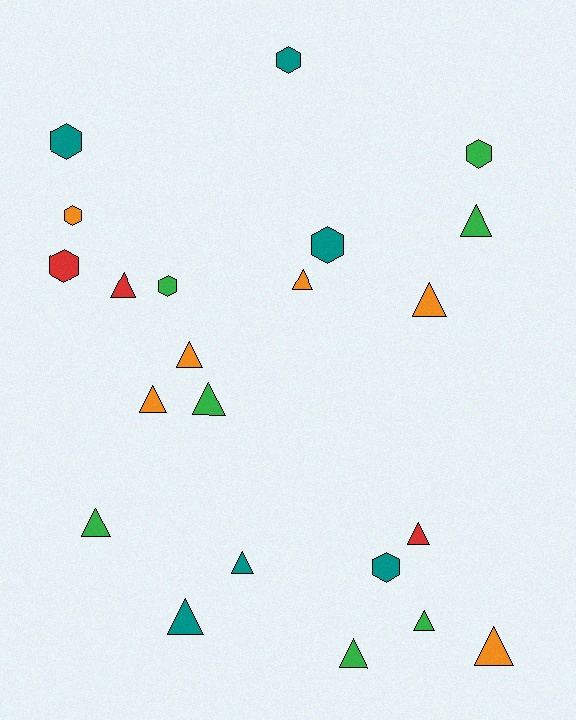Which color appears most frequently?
Green, with 7 objects.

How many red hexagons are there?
There is 1 red hexagon.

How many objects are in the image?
There are 22 objects.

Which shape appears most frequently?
Triangle, with 14 objects.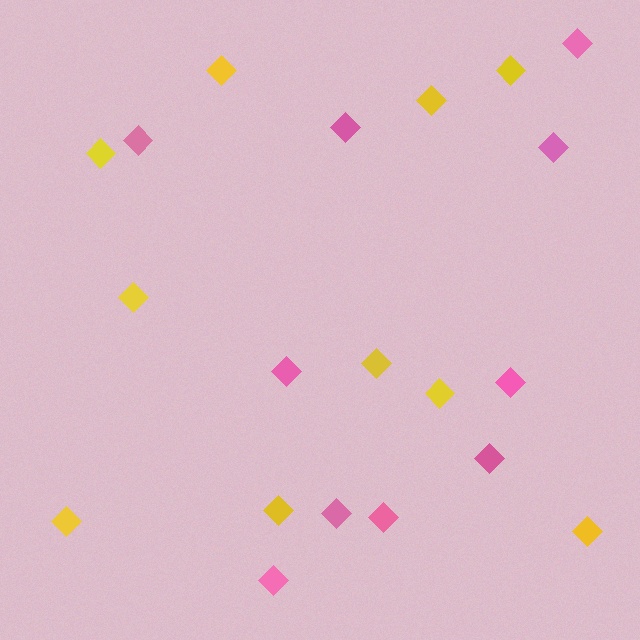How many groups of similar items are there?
There are 2 groups: one group of yellow diamonds (10) and one group of pink diamonds (10).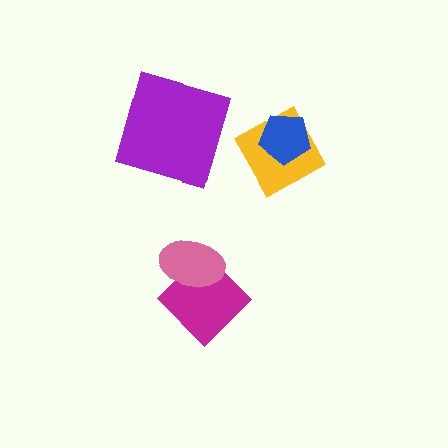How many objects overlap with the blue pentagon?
1 object overlaps with the blue pentagon.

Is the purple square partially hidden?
No, no other shape covers it.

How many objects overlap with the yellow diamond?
1 object overlaps with the yellow diamond.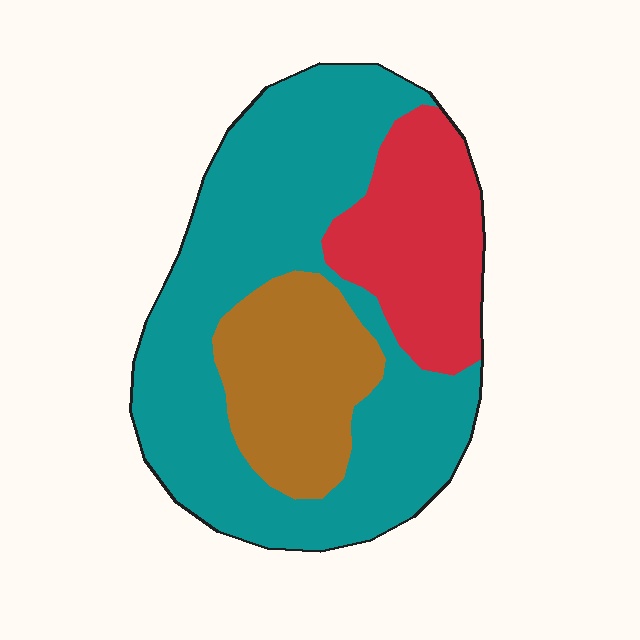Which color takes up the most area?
Teal, at roughly 60%.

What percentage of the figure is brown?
Brown takes up about one fifth (1/5) of the figure.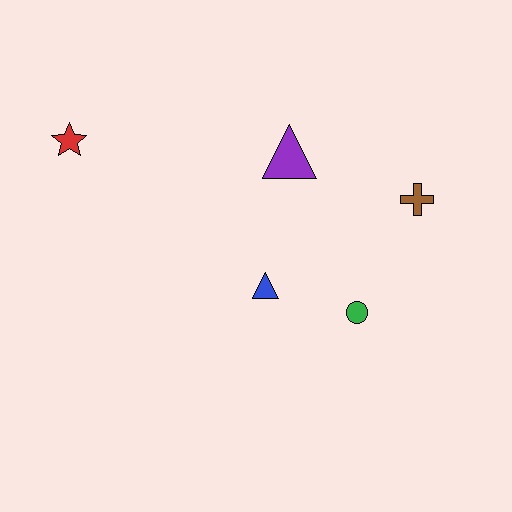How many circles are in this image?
There is 1 circle.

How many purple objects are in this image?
There is 1 purple object.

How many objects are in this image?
There are 5 objects.